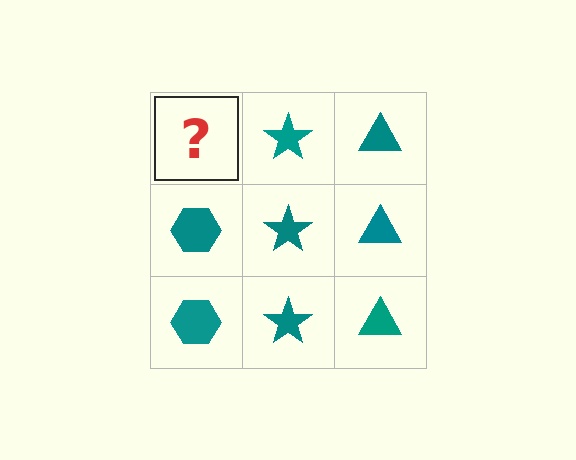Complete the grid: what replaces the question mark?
The question mark should be replaced with a teal hexagon.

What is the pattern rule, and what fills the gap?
The rule is that each column has a consistent shape. The gap should be filled with a teal hexagon.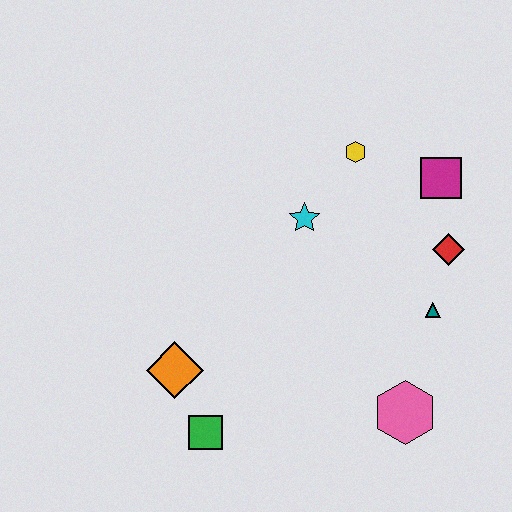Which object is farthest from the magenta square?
The green square is farthest from the magenta square.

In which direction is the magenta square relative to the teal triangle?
The magenta square is above the teal triangle.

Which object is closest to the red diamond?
The teal triangle is closest to the red diamond.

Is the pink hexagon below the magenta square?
Yes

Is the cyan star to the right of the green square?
Yes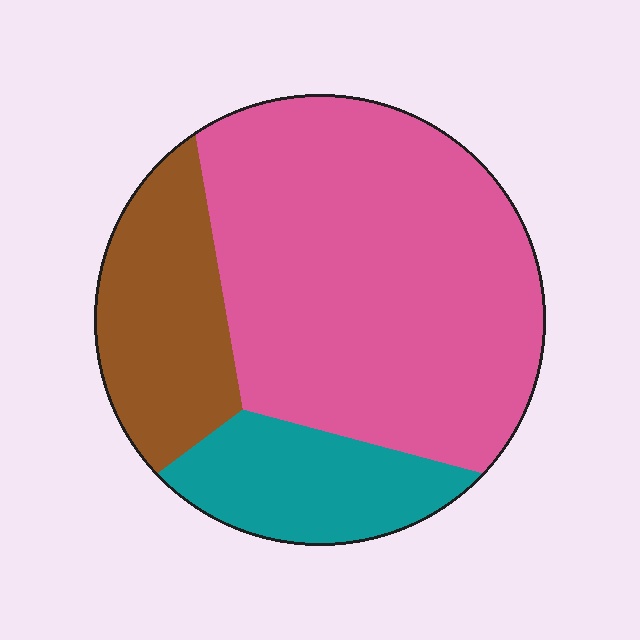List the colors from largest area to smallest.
From largest to smallest: pink, brown, teal.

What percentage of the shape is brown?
Brown covers 21% of the shape.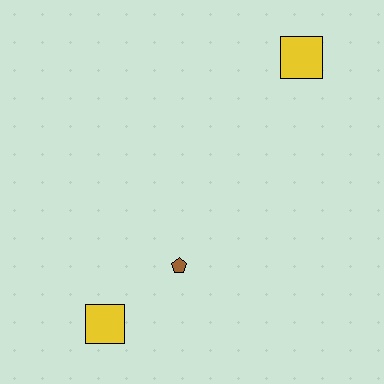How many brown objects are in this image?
There is 1 brown object.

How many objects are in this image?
There are 3 objects.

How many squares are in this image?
There are 2 squares.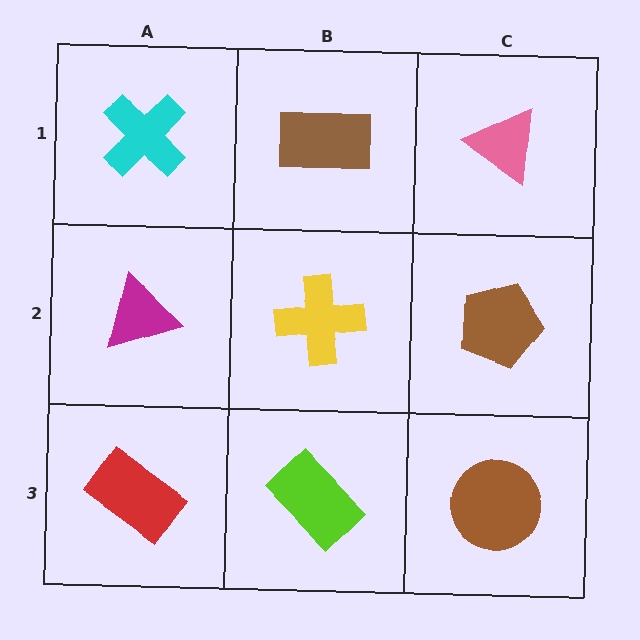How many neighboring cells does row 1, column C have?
2.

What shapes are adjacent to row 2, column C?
A pink triangle (row 1, column C), a brown circle (row 3, column C), a yellow cross (row 2, column B).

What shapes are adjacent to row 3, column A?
A magenta triangle (row 2, column A), a lime rectangle (row 3, column B).